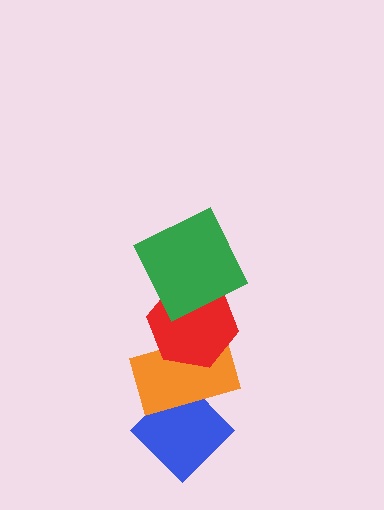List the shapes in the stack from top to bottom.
From top to bottom: the green square, the red hexagon, the orange rectangle, the blue diamond.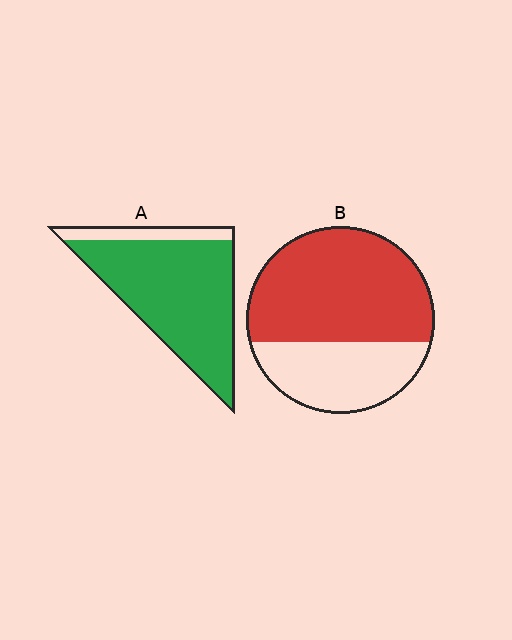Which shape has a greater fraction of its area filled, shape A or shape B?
Shape A.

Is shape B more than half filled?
Yes.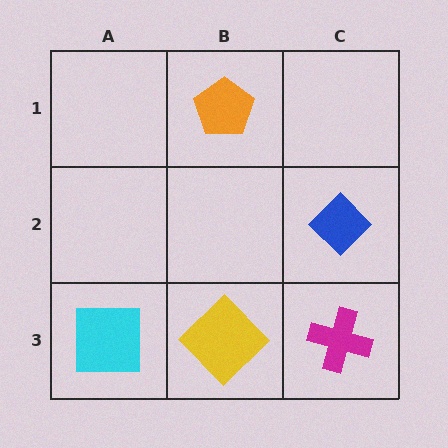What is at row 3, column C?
A magenta cross.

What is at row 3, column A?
A cyan square.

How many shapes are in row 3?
3 shapes.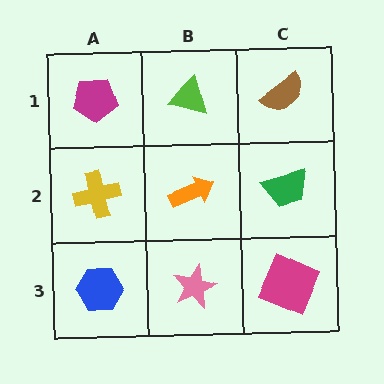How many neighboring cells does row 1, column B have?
3.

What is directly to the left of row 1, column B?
A magenta pentagon.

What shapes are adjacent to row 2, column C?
A brown semicircle (row 1, column C), a magenta square (row 3, column C), an orange arrow (row 2, column B).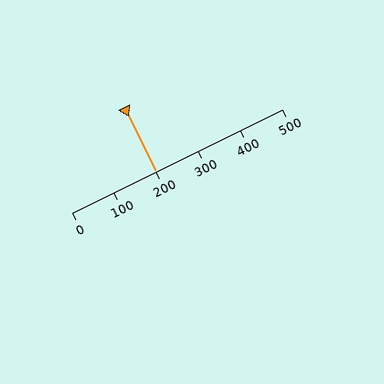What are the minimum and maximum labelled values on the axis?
The axis runs from 0 to 500.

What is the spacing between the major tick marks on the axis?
The major ticks are spaced 100 apart.